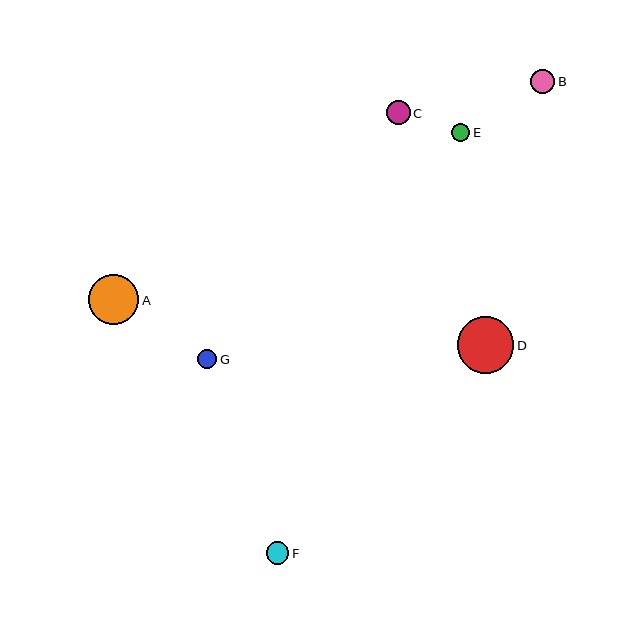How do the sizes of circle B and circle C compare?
Circle B and circle C are approximately the same size.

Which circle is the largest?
Circle D is the largest with a size of approximately 57 pixels.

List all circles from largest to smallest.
From largest to smallest: D, A, B, C, F, G, E.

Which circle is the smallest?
Circle E is the smallest with a size of approximately 18 pixels.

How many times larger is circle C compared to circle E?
Circle C is approximately 1.3 times the size of circle E.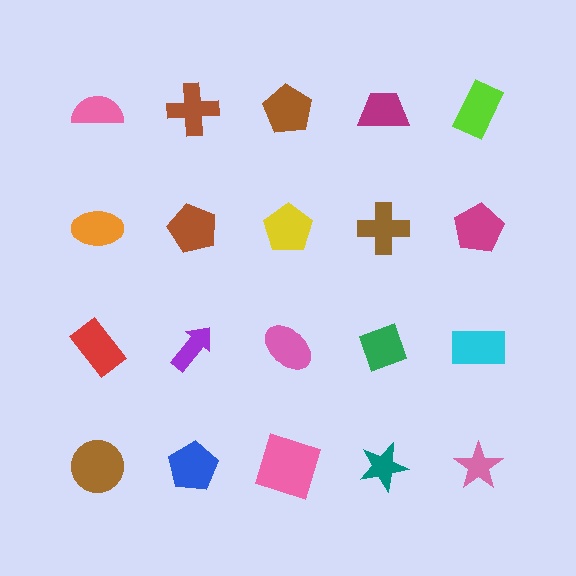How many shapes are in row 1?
5 shapes.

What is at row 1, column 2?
A brown cross.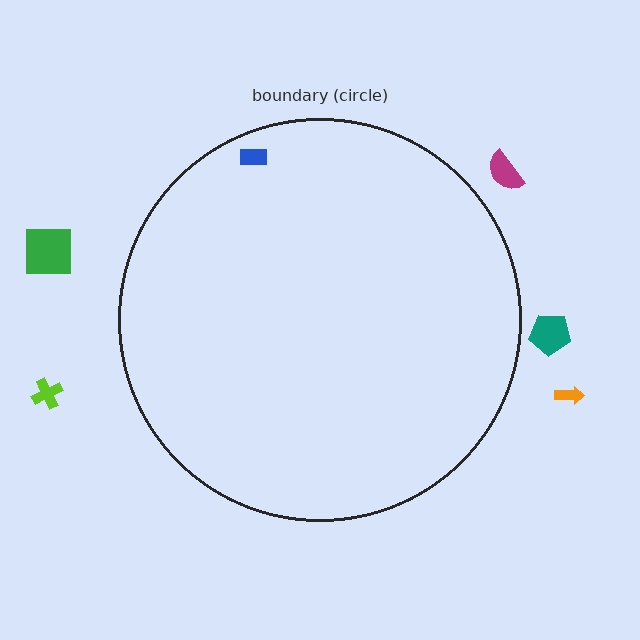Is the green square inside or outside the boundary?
Outside.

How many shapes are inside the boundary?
1 inside, 5 outside.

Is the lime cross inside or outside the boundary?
Outside.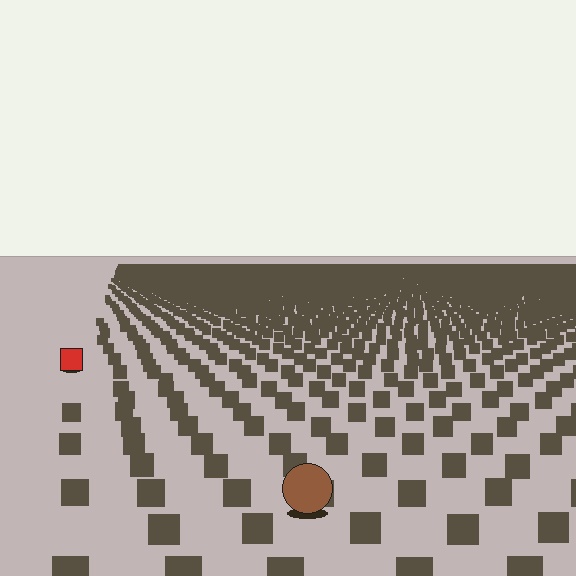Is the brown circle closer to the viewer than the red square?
Yes. The brown circle is closer — you can tell from the texture gradient: the ground texture is coarser near it.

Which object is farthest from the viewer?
The red square is farthest from the viewer. It appears smaller and the ground texture around it is denser.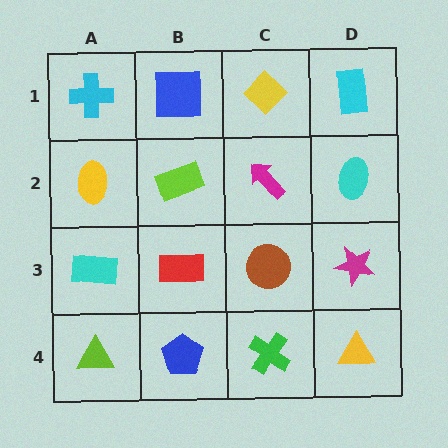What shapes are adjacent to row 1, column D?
A cyan ellipse (row 2, column D), a yellow diamond (row 1, column C).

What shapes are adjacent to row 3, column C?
A magenta arrow (row 2, column C), a green cross (row 4, column C), a red rectangle (row 3, column B), a magenta star (row 3, column D).